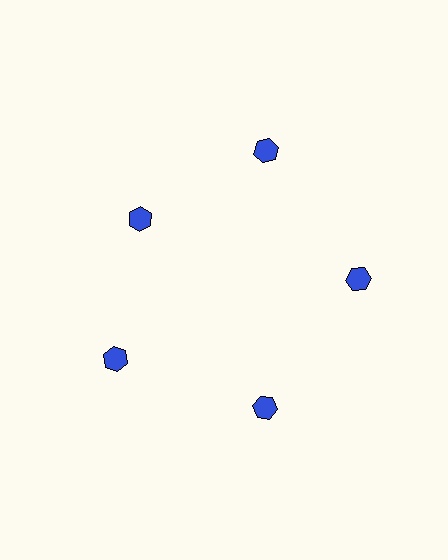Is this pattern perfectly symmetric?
No. The 5 blue hexagons are arranged in a ring, but one element near the 10 o'clock position is pulled inward toward the center, breaking the 5-fold rotational symmetry.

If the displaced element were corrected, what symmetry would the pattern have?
It would have 5-fold rotational symmetry — the pattern would map onto itself every 72 degrees.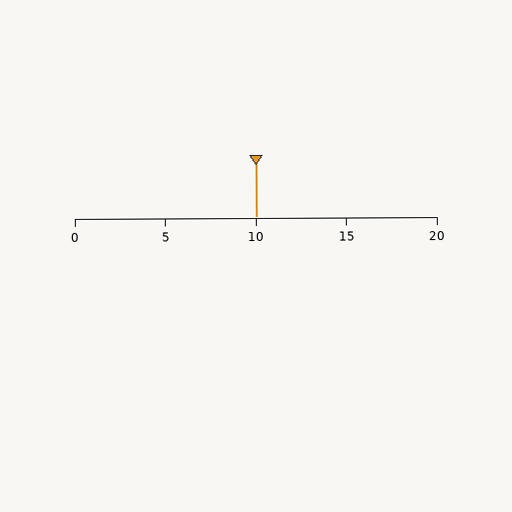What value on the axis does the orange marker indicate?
The marker indicates approximately 10.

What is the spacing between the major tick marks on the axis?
The major ticks are spaced 5 apart.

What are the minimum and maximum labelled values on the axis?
The axis runs from 0 to 20.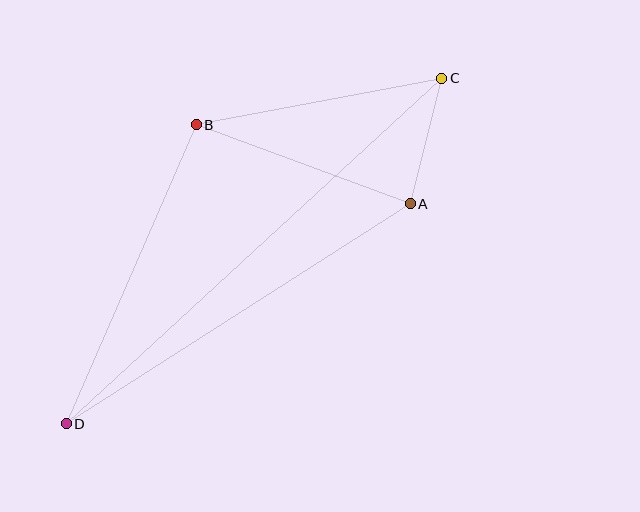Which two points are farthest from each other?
Points C and D are farthest from each other.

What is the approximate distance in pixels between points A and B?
The distance between A and B is approximately 228 pixels.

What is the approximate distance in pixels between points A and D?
The distance between A and D is approximately 409 pixels.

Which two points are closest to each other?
Points A and C are closest to each other.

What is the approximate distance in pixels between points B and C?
The distance between B and C is approximately 250 pixels.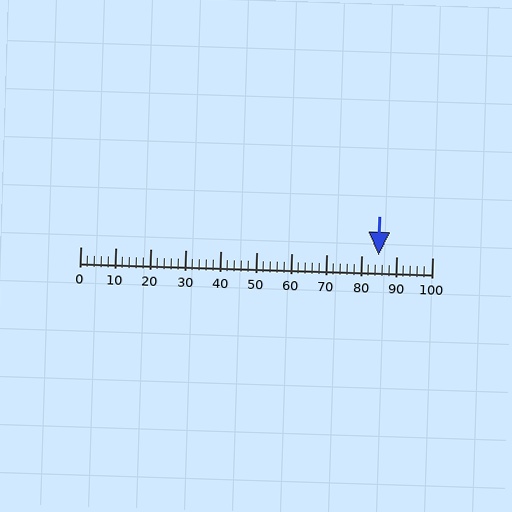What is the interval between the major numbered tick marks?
The major tick marks are spaced 10 units apart.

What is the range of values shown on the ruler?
The ruler shows values from 0 to 100.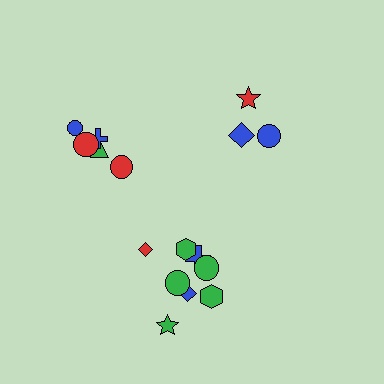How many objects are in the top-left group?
There are 5 objects.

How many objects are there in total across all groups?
There are 16 objects.